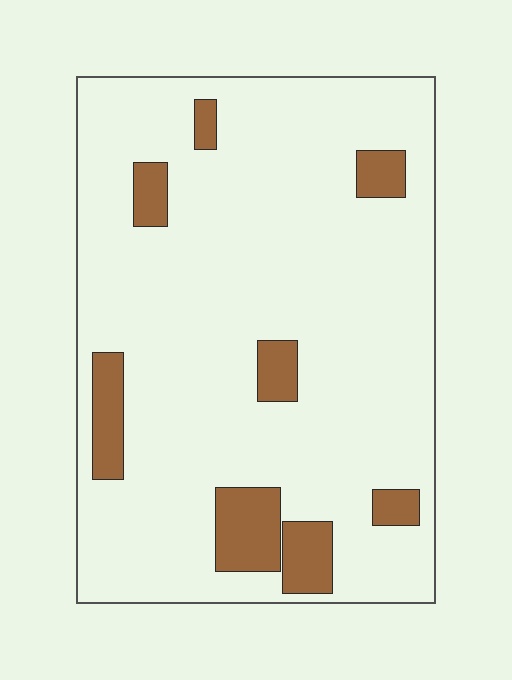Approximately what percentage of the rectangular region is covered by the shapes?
Approximately 10%.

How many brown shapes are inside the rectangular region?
8.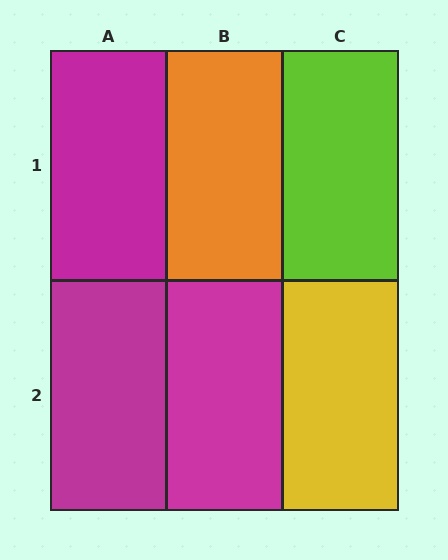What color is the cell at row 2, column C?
Yellow.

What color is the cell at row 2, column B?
Magenta.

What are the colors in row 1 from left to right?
Magenta, orange, lime.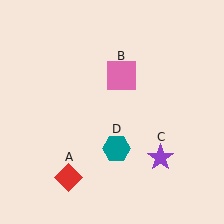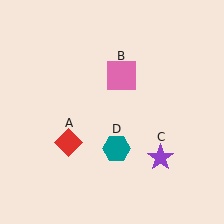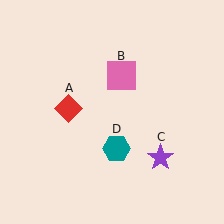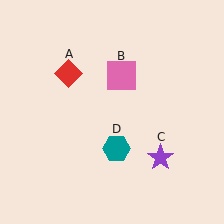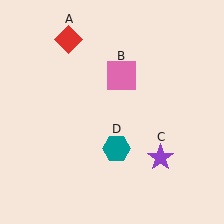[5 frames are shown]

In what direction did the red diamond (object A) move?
The red diamond (object A) moved up.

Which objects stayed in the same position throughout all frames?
Pink square (object B) and purple star (object C) and teal hexagon (object D) remained stationary.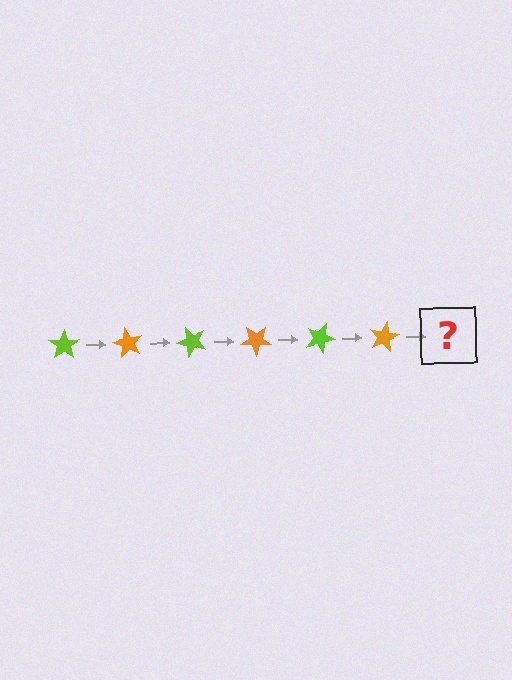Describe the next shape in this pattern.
It should be a lime star, rotated 360 degrees from the start.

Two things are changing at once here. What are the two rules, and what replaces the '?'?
The two rules are that it rotates 60 degrees each step and the color cycles through lime and orange. The '?' should be a lime star, rotated 360 degrees from the start.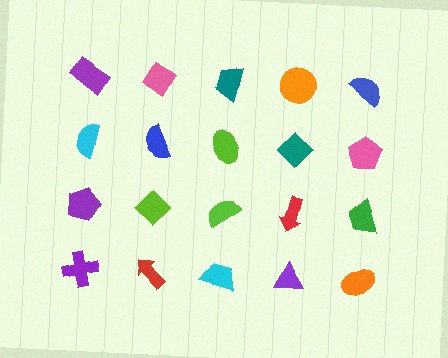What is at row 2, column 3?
A lime ellipse.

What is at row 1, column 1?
A purple rectangle.